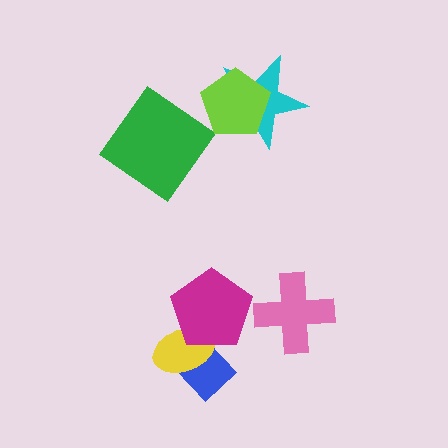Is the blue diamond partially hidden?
Yes, it is partially covered by another shape.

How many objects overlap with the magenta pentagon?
2 objects overlap with the magenta pentagon.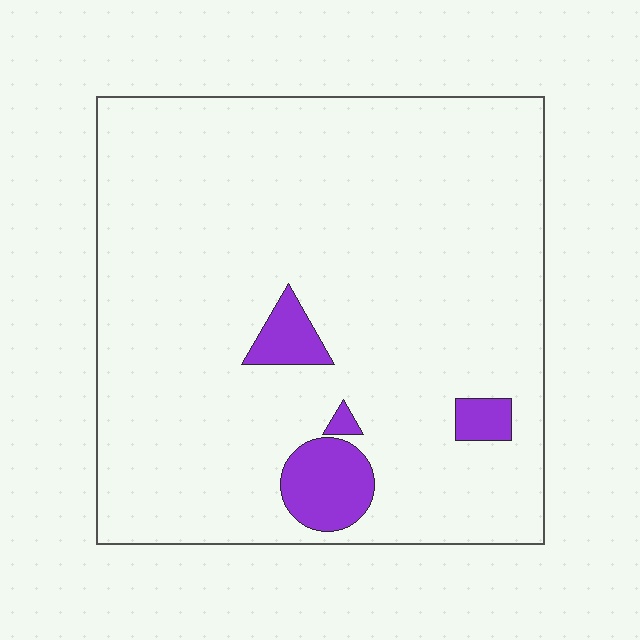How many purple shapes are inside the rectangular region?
4.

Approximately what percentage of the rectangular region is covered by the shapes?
Approximately 5%.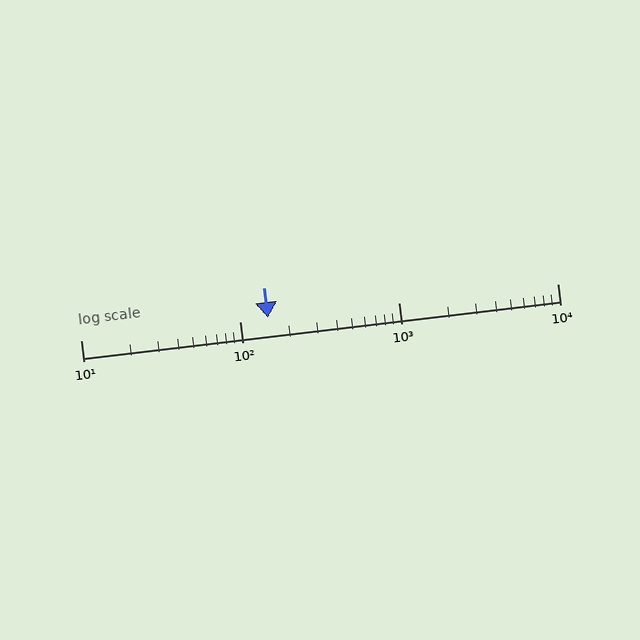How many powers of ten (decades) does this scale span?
The scale spans 3 decades, from 10 to 10000.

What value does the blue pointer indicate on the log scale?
The pointer indicates approximately 150.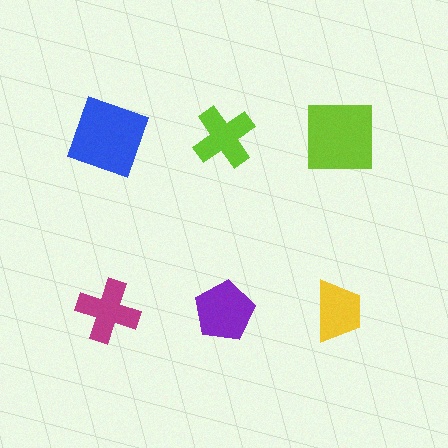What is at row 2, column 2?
A purple pentagon.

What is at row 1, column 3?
A lime square.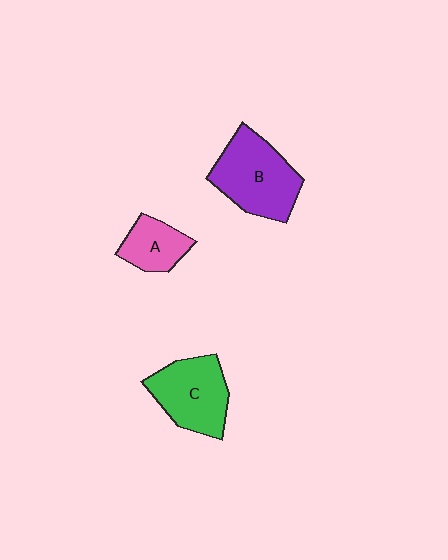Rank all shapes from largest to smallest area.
From largest to smallest: B (purple), C (green), A (pink).